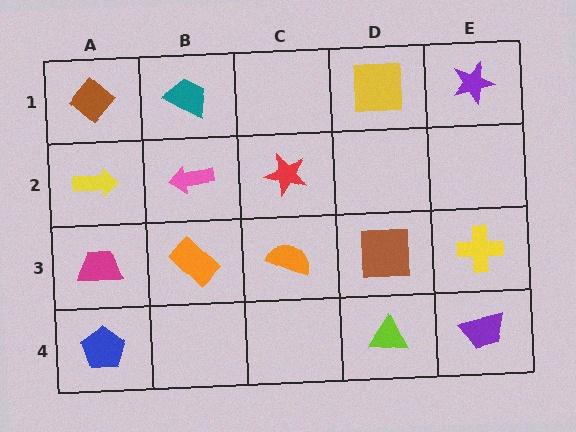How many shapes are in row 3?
5 shapes.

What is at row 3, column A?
A magenta trapezoid.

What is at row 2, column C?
A red star.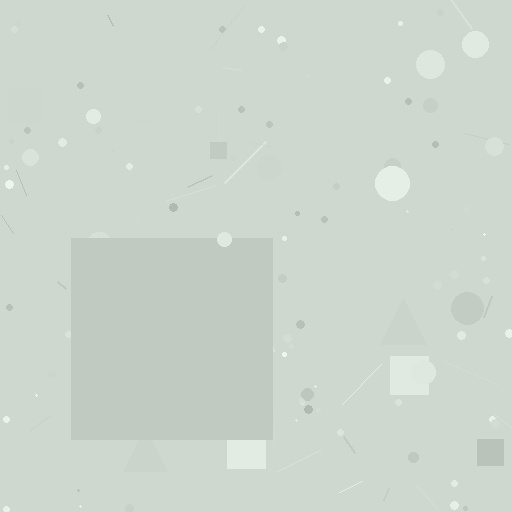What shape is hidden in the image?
A square is hidden in the image.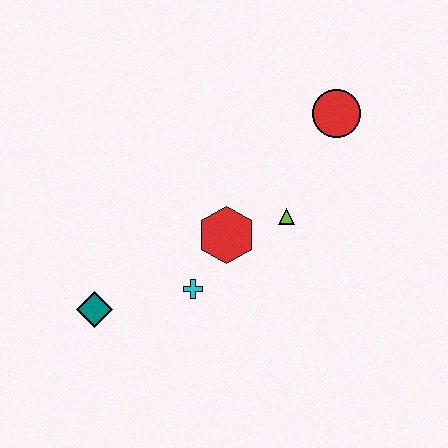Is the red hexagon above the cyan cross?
Yes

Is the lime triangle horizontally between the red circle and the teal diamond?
Yes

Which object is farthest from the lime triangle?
The teal diamond is farthest from the lime triangle.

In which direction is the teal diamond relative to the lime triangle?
The teal diamond is to the left of the lime triangle.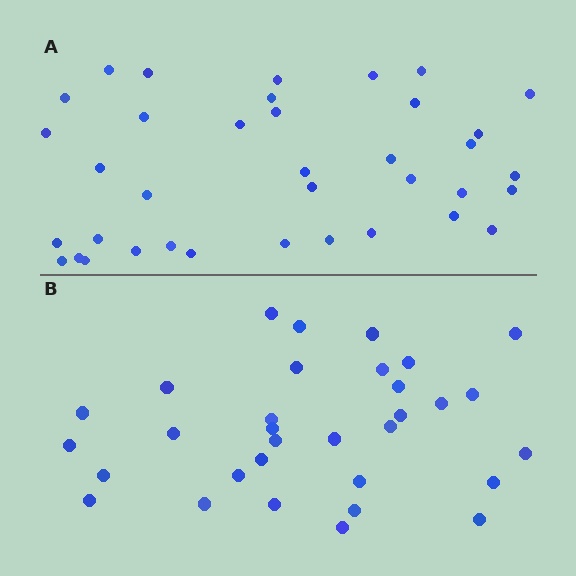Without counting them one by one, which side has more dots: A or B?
Region A (the top region) has more dots.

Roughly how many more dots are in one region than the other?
Region A has about 5 more dots than region B.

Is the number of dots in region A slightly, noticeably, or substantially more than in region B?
Region A has only slightly more — the two regions are fairly close. The ratio is roughly 1.2 to 1.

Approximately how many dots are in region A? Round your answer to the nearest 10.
About 40 dots. (The exact count is 37, which rounds to 40.)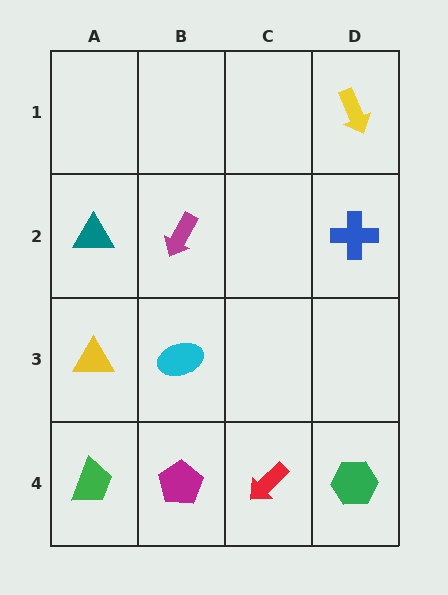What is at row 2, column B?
A magenta arrow.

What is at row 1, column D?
A yellow arrow.